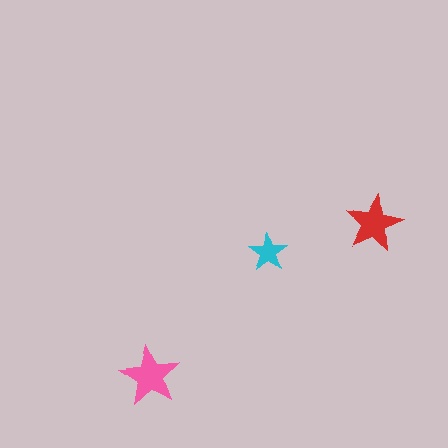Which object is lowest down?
The pink star is bottommost.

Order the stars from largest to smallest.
the pink one, the red one, the cyan one.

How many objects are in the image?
There are 3 objects in the image.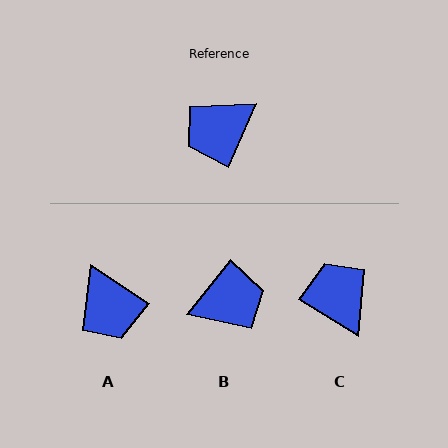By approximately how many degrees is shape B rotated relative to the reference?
Approximately 165 degrees counter-clockwise.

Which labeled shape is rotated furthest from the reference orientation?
B, about 165 degrees away.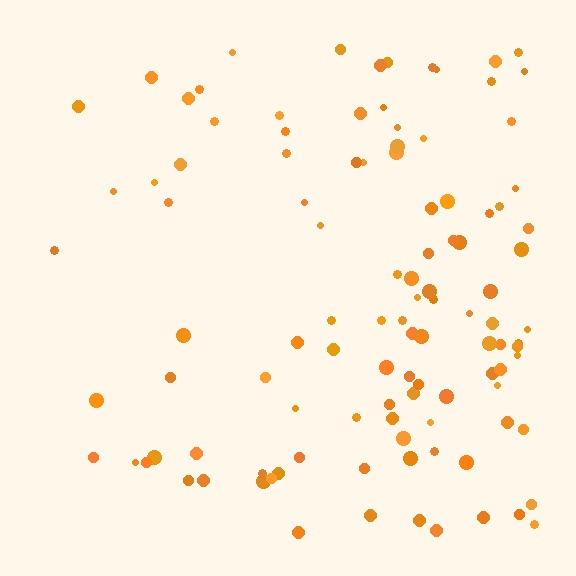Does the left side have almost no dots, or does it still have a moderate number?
Still a moderate number, just noticeably fewer than the right.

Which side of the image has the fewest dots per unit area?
The left.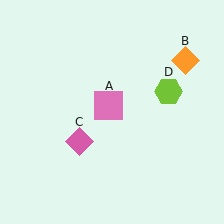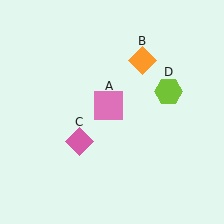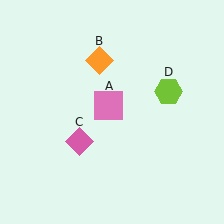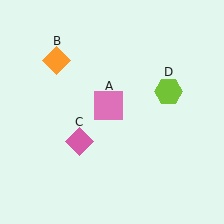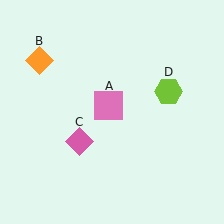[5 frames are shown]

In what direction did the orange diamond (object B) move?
The orange diamond (object B) moved left.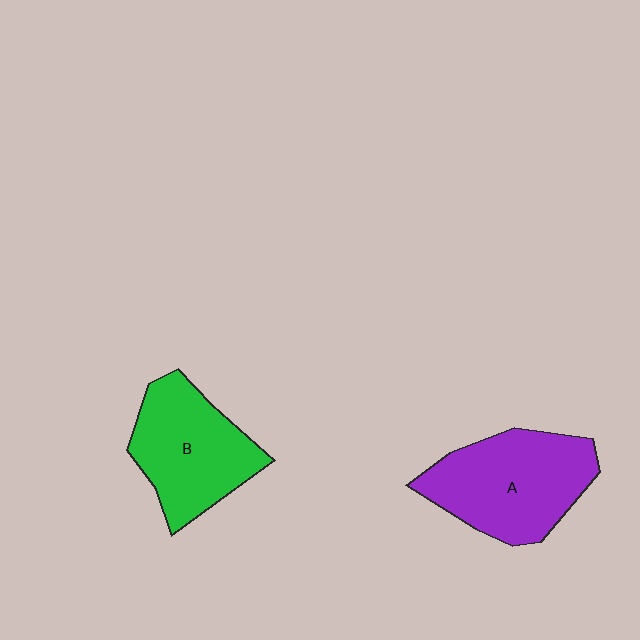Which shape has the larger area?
Shape A (purple).